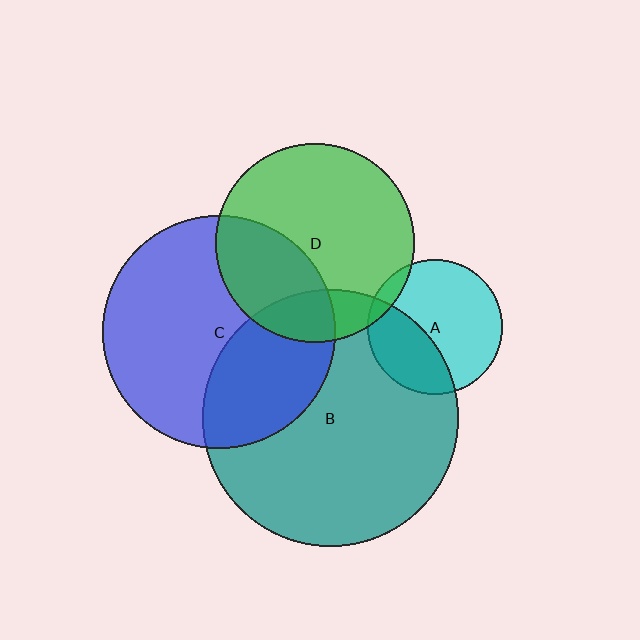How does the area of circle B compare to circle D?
Approximately 1.7 times.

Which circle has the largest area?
Circle B (teal).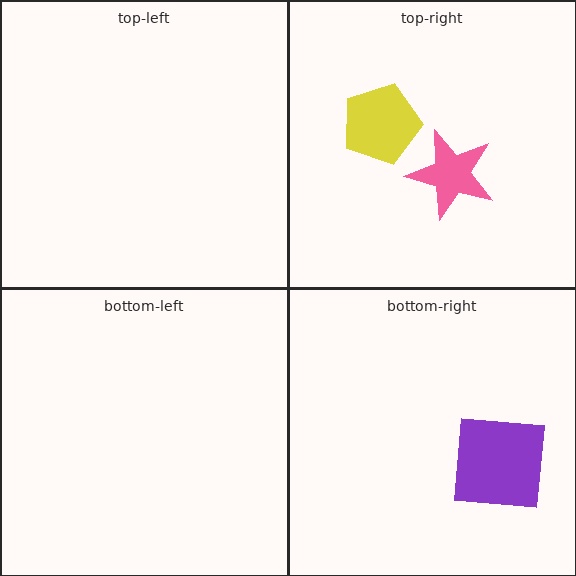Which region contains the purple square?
The bottom-right region.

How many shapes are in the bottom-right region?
1.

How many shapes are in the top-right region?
2.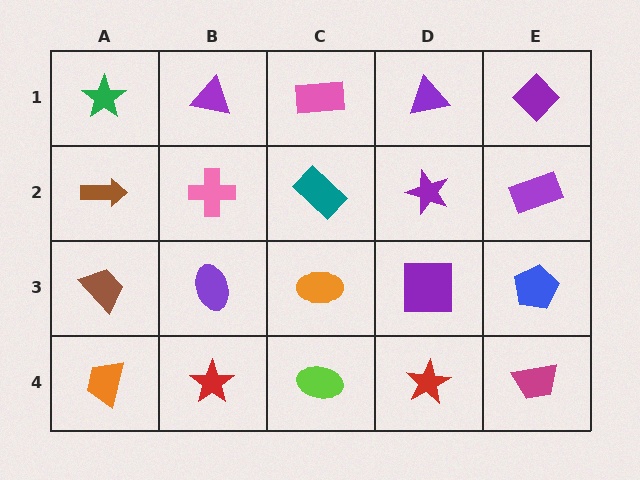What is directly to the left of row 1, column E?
A purple triangle.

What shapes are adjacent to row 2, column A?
A green star (row 1, column A), a brown trapezoid (row 3, column A), a pink cross (row 2, column B).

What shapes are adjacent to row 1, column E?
A purple rectangle (row 2, column E), a purple triangle (row 1, column D).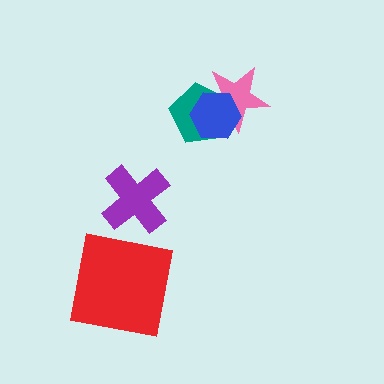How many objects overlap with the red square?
0 objects overlap with the red square.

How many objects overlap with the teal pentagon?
2 objects overlap with the teal pentagon.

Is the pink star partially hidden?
Yes, it is partially covered by another shape.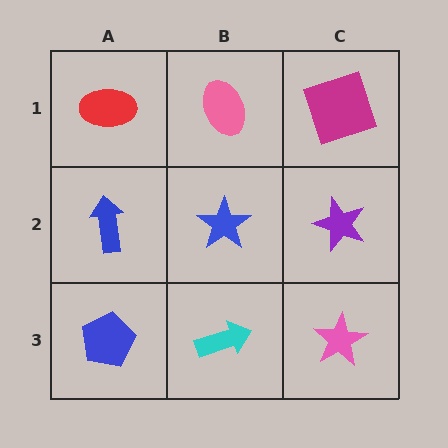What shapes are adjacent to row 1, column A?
A blue arrow (row 2, column A), a pink ellipse (row 1, column B).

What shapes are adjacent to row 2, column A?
A red ellipse (row 1, column A), a blue pentagon (row 3, column A), a blue star (row 2, column B).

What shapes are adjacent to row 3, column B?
A blue star (row 2, column B), a blue pentagon (row 3, column A), a pink star (row 3, column C).